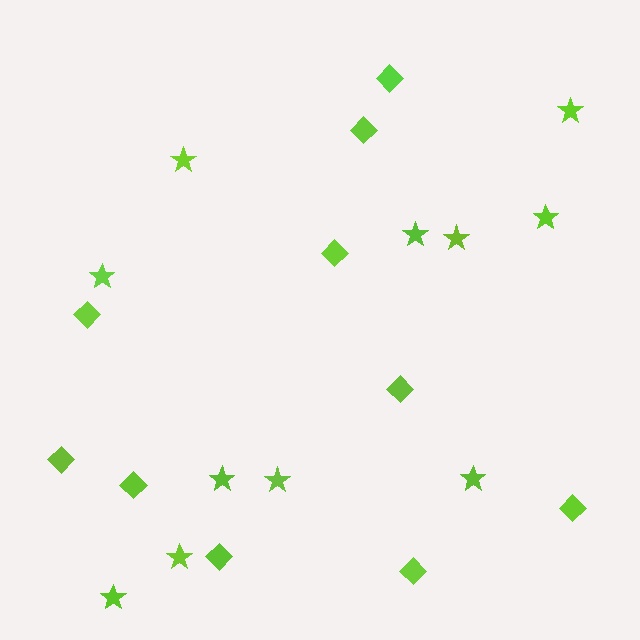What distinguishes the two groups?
There are 2 groups: one group of diamonds (10) and one group of stars (11).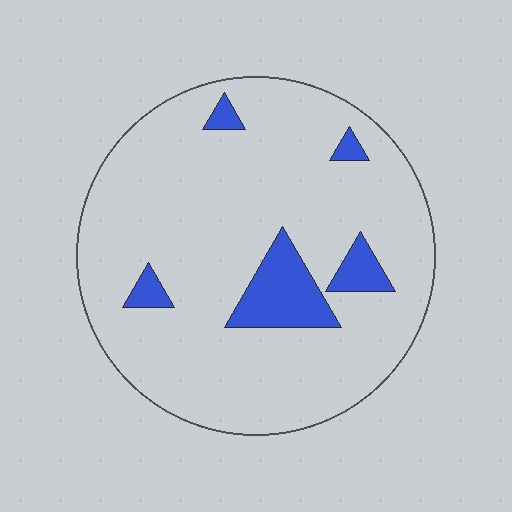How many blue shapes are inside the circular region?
5.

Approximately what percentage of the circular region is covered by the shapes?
Approximately 10%.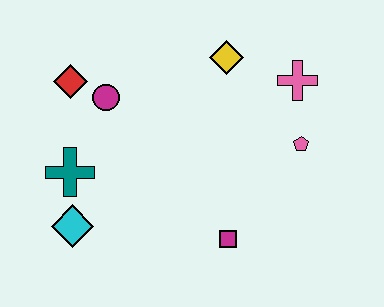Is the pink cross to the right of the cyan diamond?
Yes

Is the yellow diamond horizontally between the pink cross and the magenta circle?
Yes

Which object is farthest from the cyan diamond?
The pink cross is farthest from the cyan diamond.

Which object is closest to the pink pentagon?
The pink cross is closest to the pink pentagon.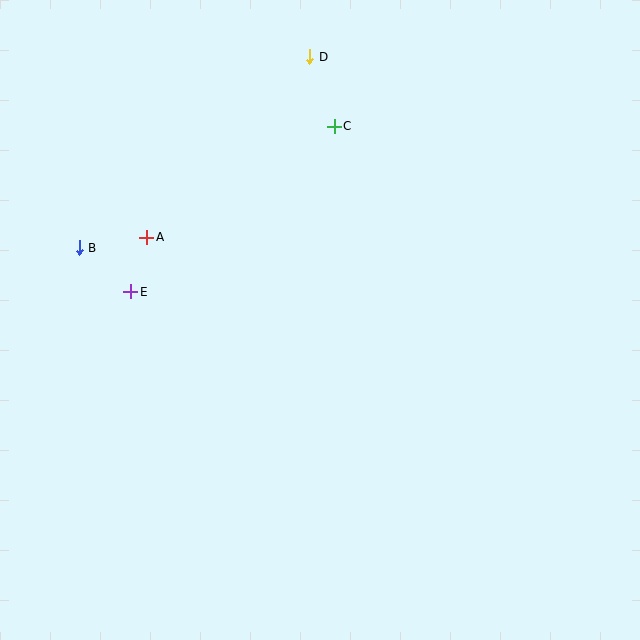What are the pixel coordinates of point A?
Point A is at (147, 237).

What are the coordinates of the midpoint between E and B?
The midpoint between E and B is at (105, 270).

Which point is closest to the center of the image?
Point E at (131, 292) is closest to the center.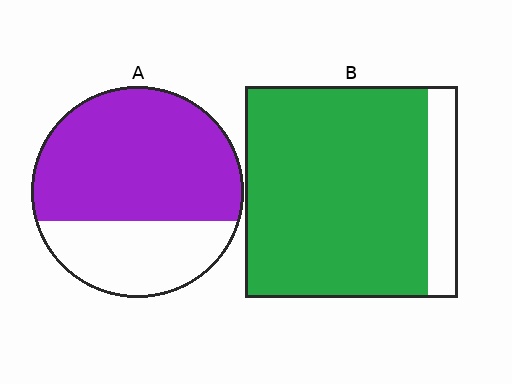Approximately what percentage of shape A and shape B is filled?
A is approximately 65% and B is approximately 85%.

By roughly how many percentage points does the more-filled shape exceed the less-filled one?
By roughly 20 percentage points (B over A).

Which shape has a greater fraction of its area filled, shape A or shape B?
Shape B.